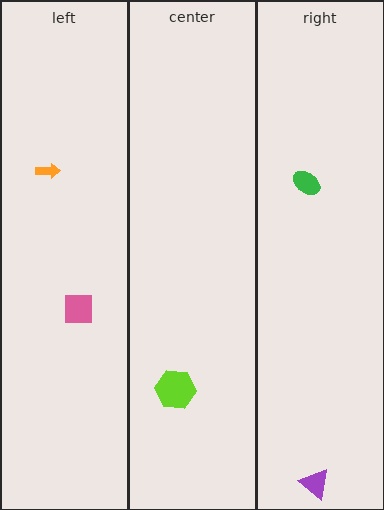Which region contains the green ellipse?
The right region.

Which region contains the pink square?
The left region.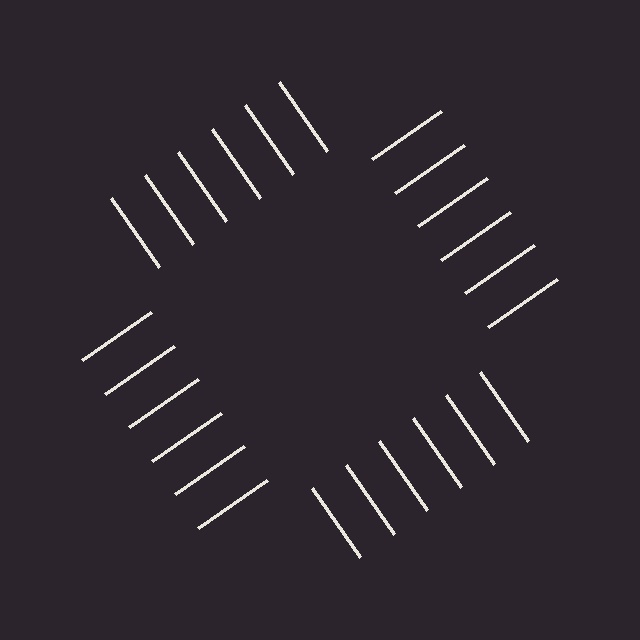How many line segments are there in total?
24 — 6 along each of the 4 edges.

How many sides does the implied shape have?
4 sides — the line-ends trace a square.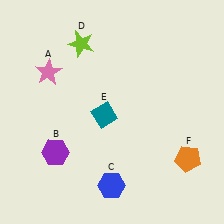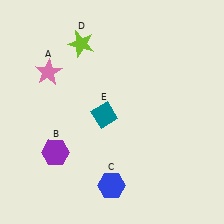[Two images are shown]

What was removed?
The orange pentagon (F) was removed in Image 2.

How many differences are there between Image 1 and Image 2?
There is 1 difference between the two images.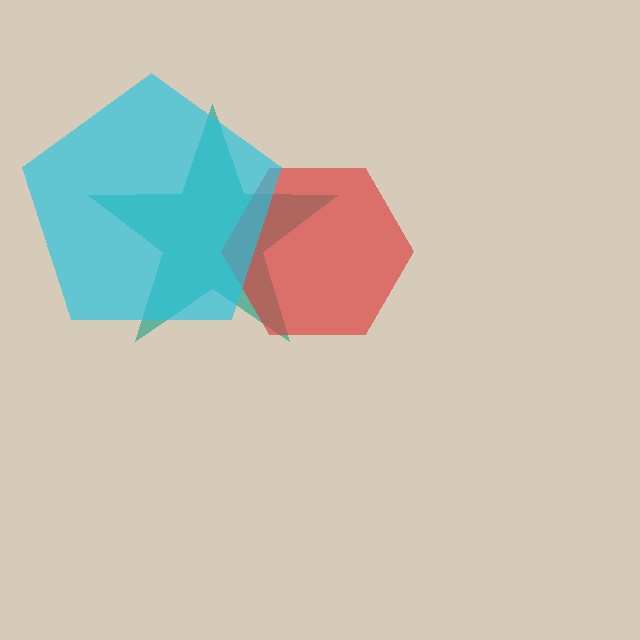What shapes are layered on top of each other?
The layered shapes are: a teal star, a red hexagon, a cyan pentagon.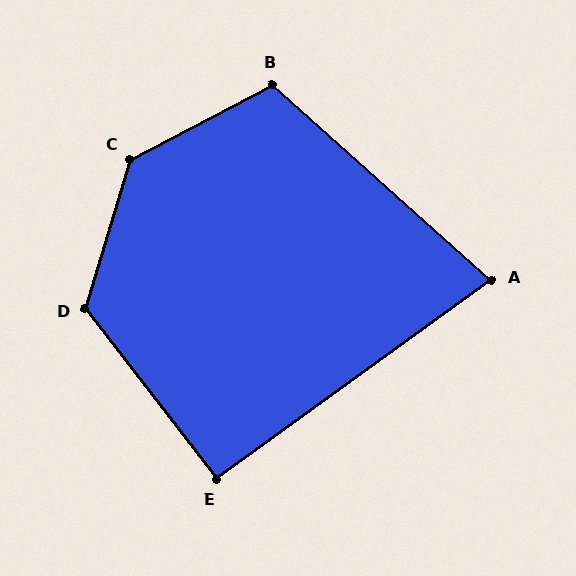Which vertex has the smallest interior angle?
A, at approximately 78 degrees.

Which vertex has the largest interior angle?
C, at approximately 134 degrees.